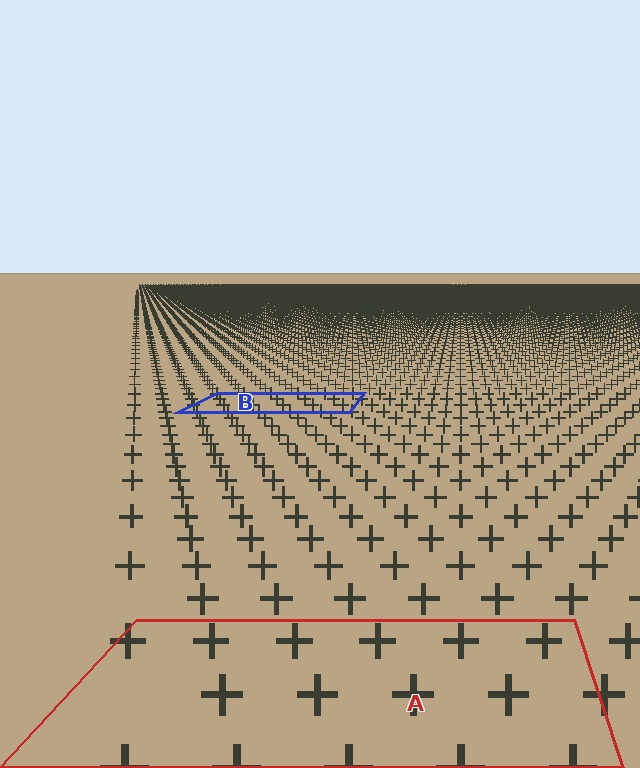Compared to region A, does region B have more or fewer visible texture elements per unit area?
Region B has more texture elements per unit area — they are packed more densely because it is farther away.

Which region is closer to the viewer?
Region A is closer. The texture elements there are larger and more spread out.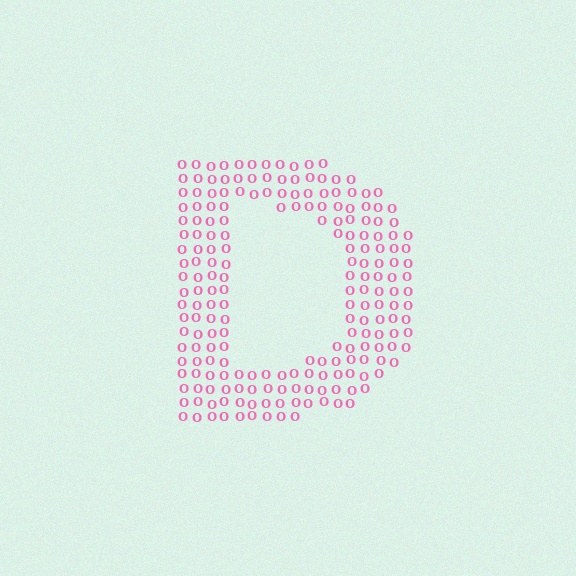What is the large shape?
The large shape is the letter D.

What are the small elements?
The small elements are letter O's.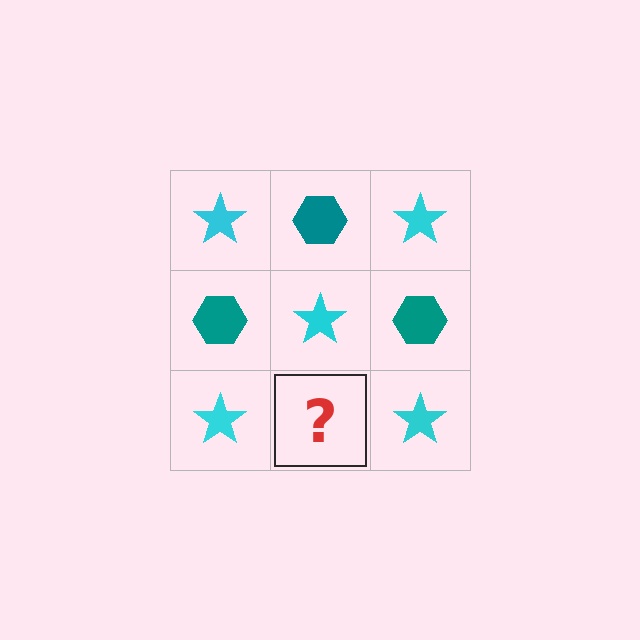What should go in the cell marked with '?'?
The missing cell should contain a teal hexagon.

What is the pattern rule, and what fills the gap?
The rule is that it alternates cyan star and teal hexagon in a checkerboard pattern. The gap should be filled with a teal hexagon.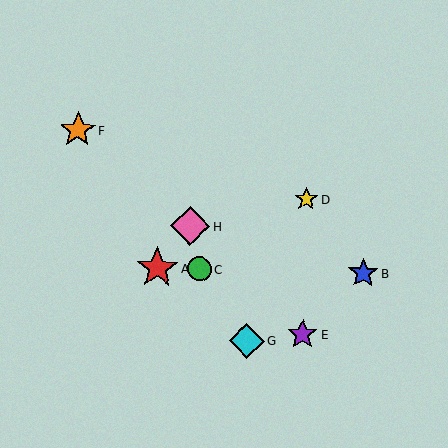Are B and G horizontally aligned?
No, B is at y≈273 and G is at y≈341.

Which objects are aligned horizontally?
Objects A, B, C are aligned horizontally.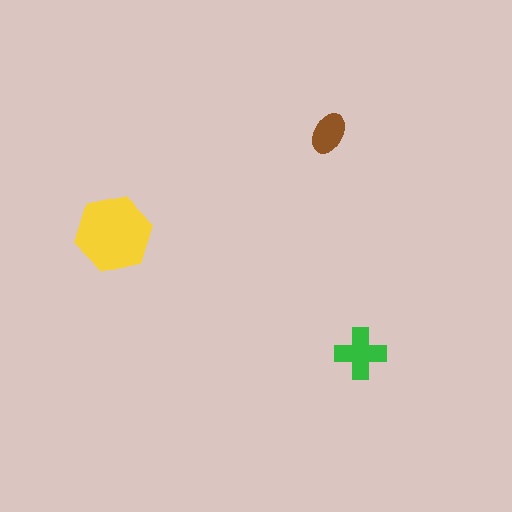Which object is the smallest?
The brown ellipse.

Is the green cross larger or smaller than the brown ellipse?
Larger.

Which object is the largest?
The yellow hexagon.